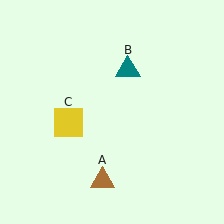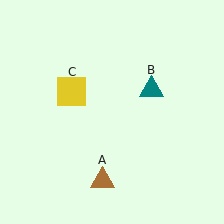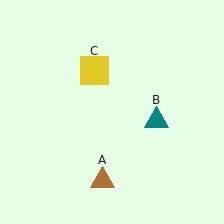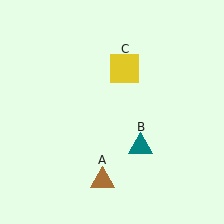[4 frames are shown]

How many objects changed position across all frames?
2 objects changed position: teal triangle (object B), yellow square (object C).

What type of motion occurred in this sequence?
The teal triangle (object B), yellow square (object C) rotated clockwise around the center of the scene.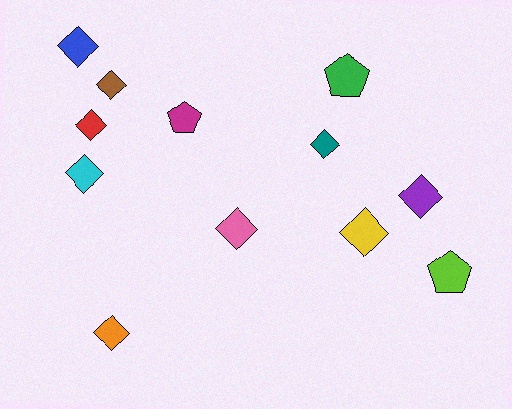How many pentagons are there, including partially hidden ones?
There are 3 pentagons.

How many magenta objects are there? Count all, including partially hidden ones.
There is 1 magenta object.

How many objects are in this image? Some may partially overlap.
There are 12 objects.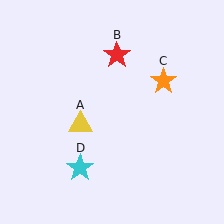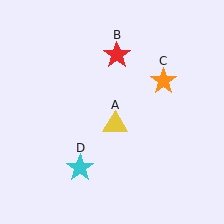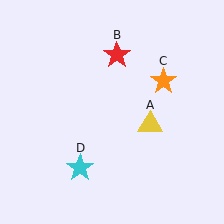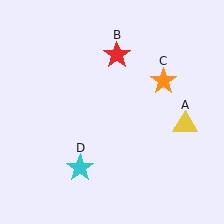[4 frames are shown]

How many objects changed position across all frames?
1 object changed position: yellow triangle (object A).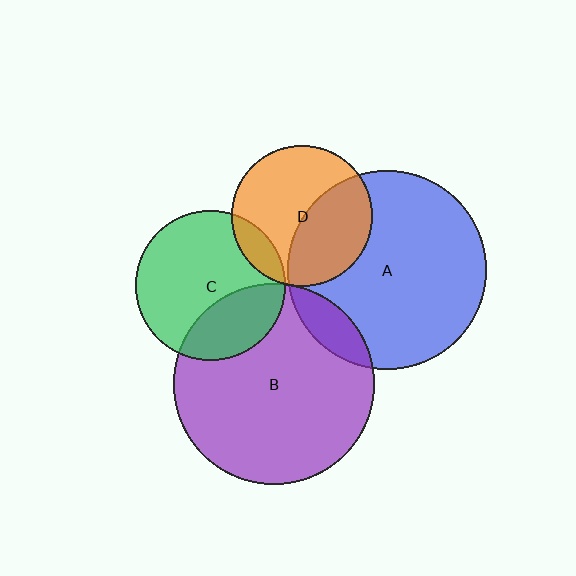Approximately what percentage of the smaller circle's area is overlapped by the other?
Approximately 30%.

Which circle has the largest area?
Circle B (purple).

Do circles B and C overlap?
Yes.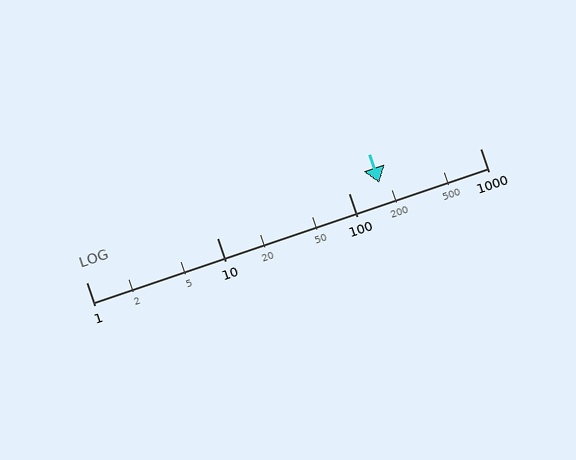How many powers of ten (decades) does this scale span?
The scale spans 3 decades, from 1 to 1000.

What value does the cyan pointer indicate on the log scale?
The pointer indicates approximately 170.